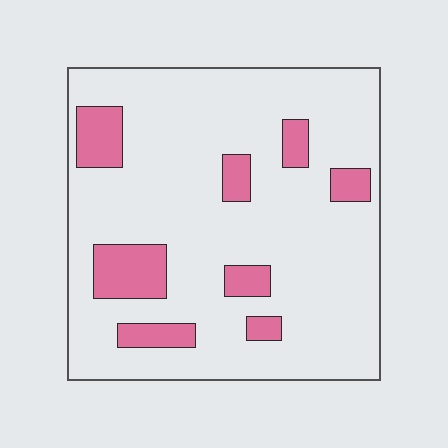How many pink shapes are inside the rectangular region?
8.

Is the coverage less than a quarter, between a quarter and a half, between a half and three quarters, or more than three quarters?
Less than a quarter.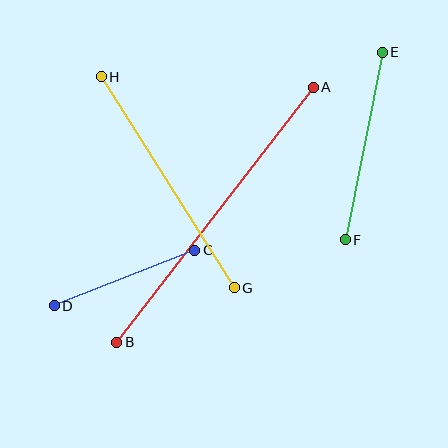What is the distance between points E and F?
The distance is approximately 191 pixels.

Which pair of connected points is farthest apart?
Points A and B are farthest apart.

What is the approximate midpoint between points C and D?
The midpoint is at approximately (125, 278) pixels.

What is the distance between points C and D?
The distance is approximately 151 pixels.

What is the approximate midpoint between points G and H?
The midpoint is at approximately (168, 182) pixels.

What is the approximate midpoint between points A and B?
The midpoint is at approximately (215, 215) pixels.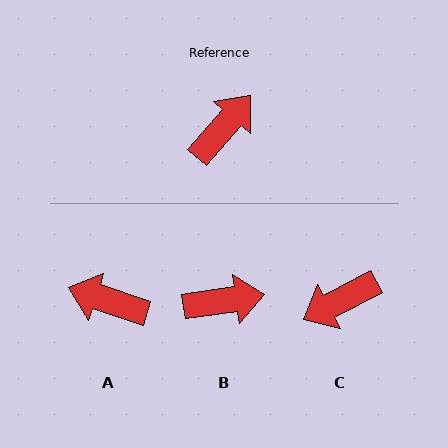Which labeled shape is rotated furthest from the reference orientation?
C, about 158 degrees away.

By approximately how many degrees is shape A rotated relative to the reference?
Approximately 112 degrees counter-clockwise.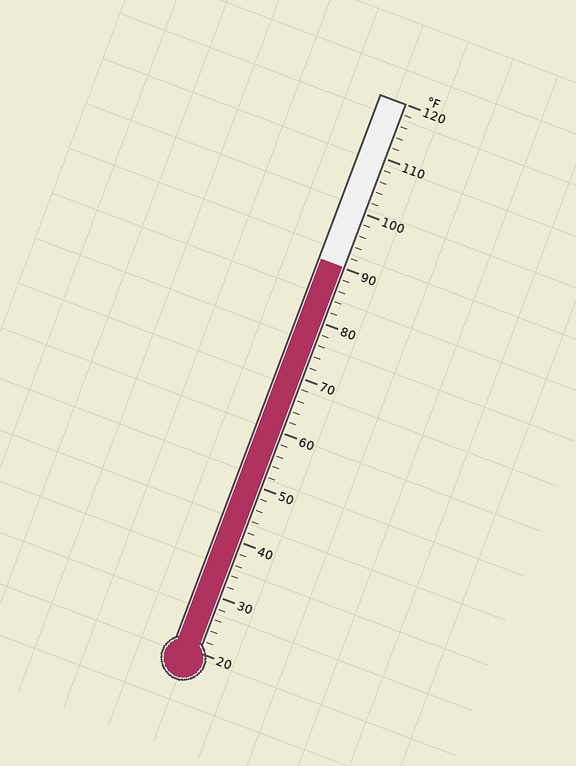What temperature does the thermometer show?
The thermometer shows approximately 90°F.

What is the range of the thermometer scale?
The thermometer scale ranges from 20°F to 120°F.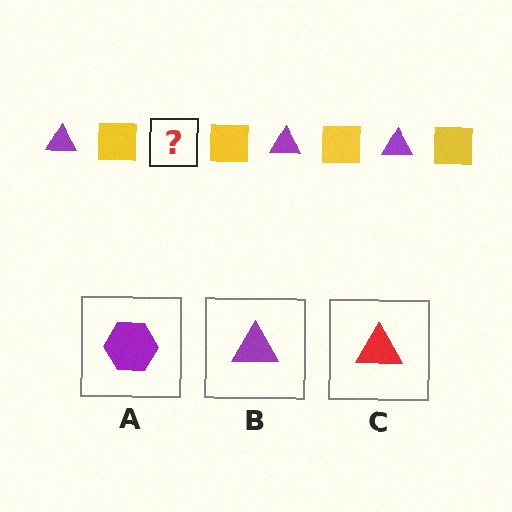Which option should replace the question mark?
Option B.